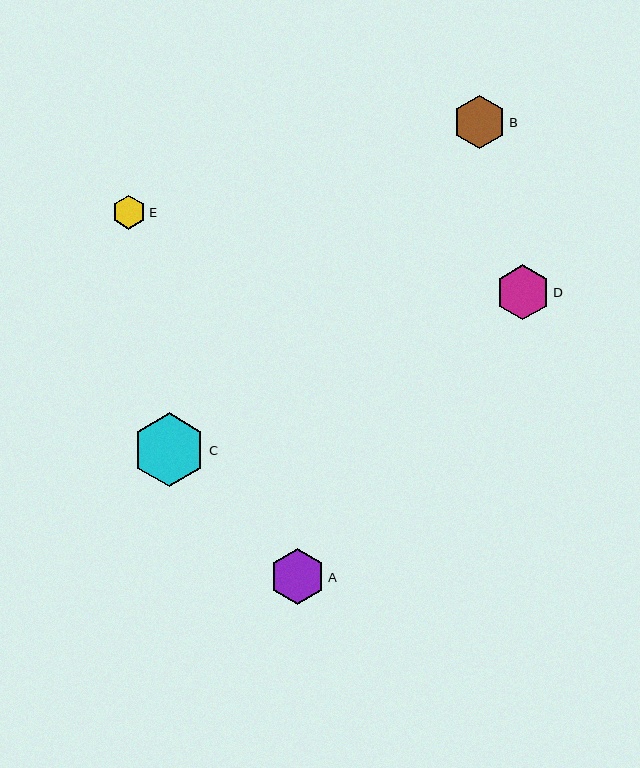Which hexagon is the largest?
Hexagon C is the largest with a size of approximately 74 pixels.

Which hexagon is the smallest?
Hexagon E is the smallest with a size of approximately 34 pixels.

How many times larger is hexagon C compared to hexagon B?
Hexagon C is approximately 1.4 times the size of hexagon B.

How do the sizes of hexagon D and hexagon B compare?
Hexagon D and hexagon B are approximately the same size.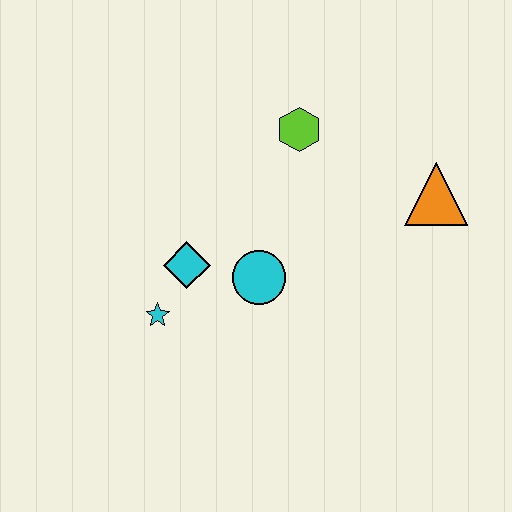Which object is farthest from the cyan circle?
The orange triangle is farthest from the cyan circle.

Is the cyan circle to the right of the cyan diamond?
Yes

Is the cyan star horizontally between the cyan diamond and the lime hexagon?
No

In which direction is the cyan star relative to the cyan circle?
The cyan star is to the left of the cyan circle.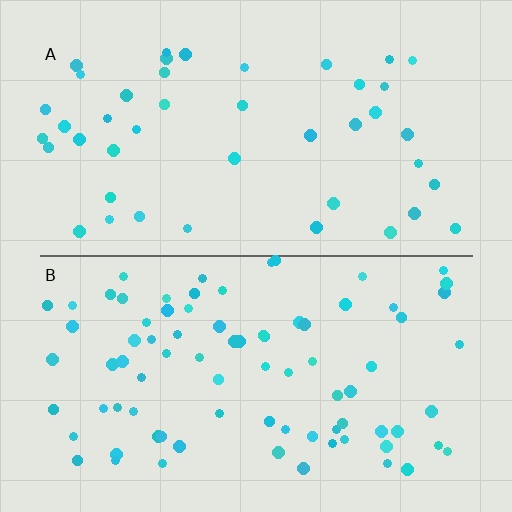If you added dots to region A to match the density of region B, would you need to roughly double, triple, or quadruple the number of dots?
Approximately double.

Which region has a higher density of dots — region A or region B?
B (the bottom).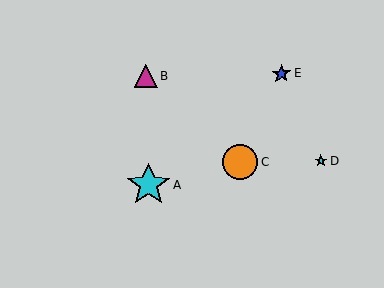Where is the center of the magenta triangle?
The center of the magenta triangle is at (146, 76).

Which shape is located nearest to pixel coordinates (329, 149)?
The cyan star (labeled D) at (321, 161) is nearest to that location.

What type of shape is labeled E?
Shape E is a blue star.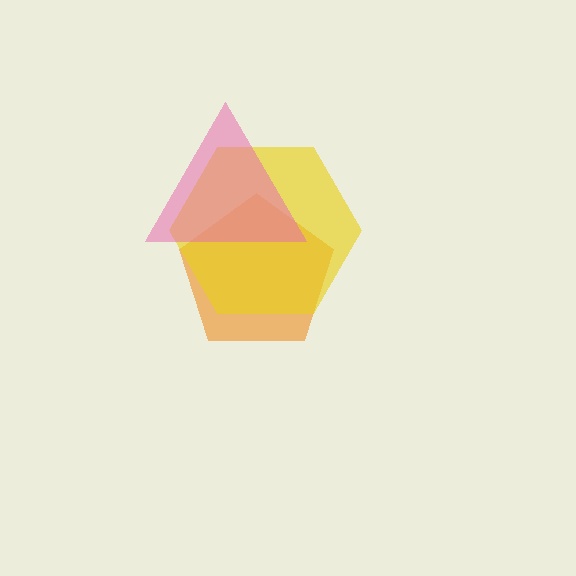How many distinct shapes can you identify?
There are 3 distinct shapes: an orange pentagon, a yellow hexagon, a pink triangle.